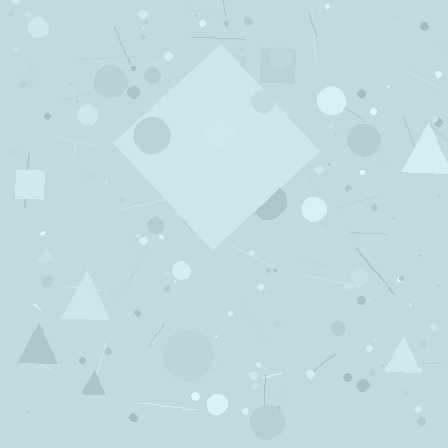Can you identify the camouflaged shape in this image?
The camouflaged shape is a diamond.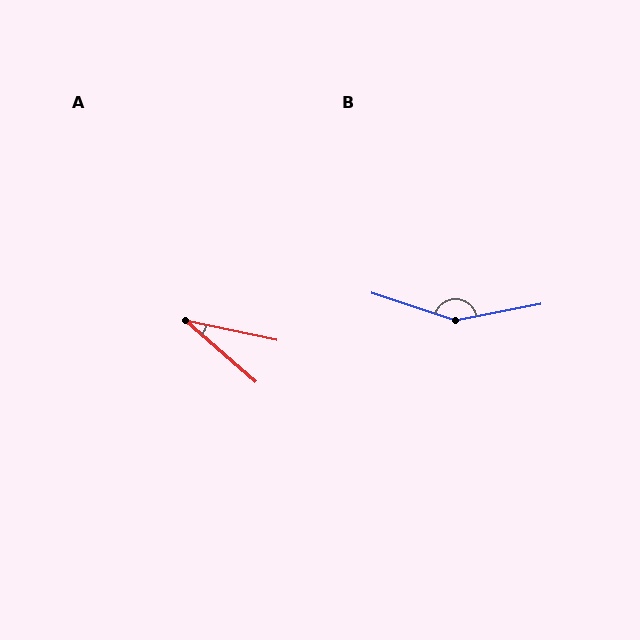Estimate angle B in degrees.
Approximately 151 degrees.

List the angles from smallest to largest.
A (29°), B (151°).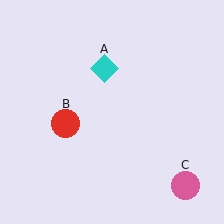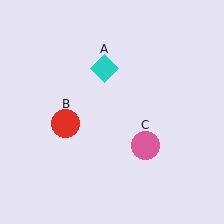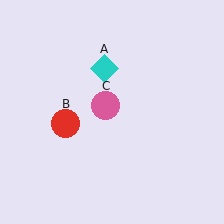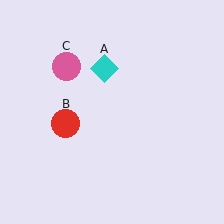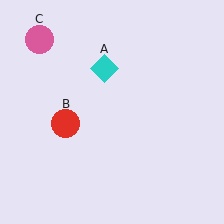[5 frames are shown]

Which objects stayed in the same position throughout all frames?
Cyan diamond (object A) and red circle (object B) remained stationary.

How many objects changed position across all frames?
1 object changed position: pink circle (object C).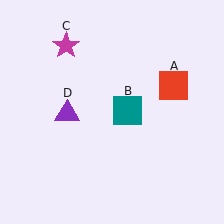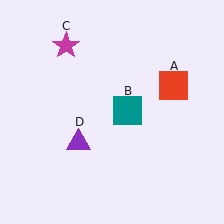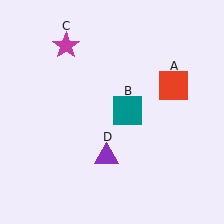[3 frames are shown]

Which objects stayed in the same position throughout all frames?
Red square (object A) and teal square (object B) and magenta star (object C) remained stationary.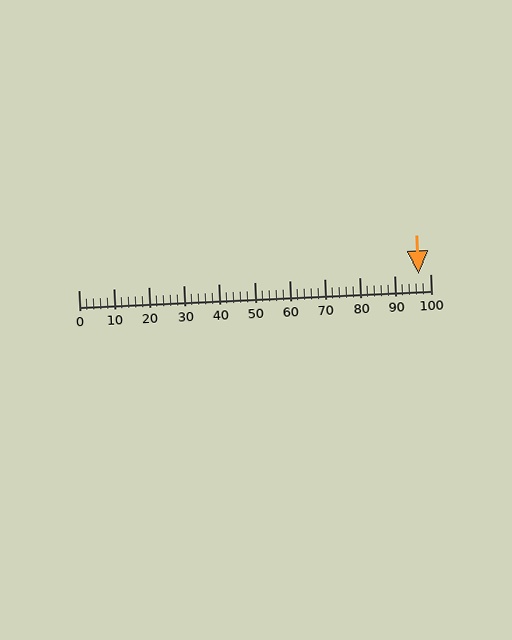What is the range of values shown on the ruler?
The ruler shows values from 0 to 100.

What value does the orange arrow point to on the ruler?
The orange arrow points to approximately 97.